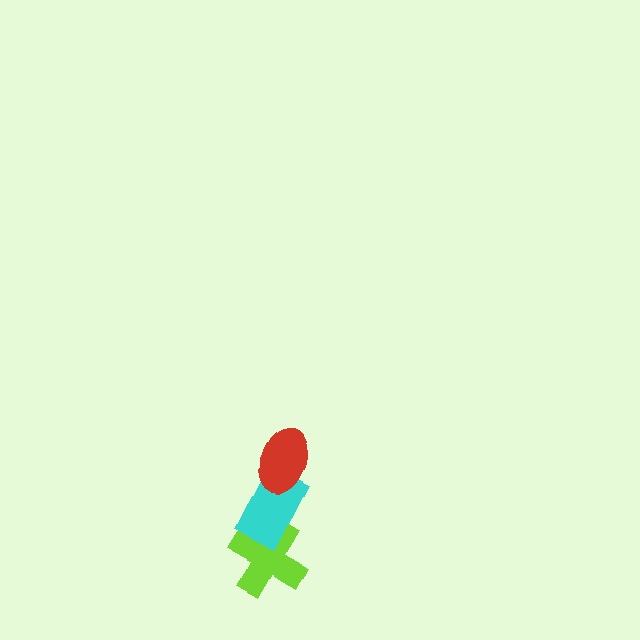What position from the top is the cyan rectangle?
The cyan rectangle is 2nd from the top.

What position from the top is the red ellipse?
The red ellipse is 1st from the top.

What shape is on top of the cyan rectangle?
The red ellipse is on top of the cyan rectangle.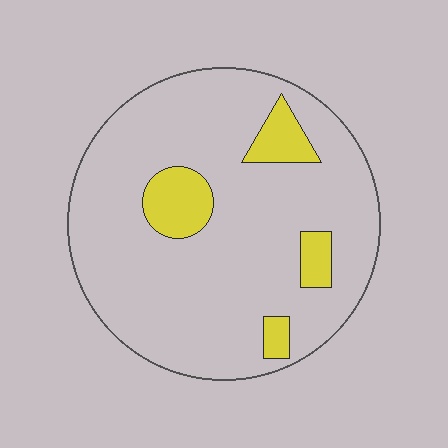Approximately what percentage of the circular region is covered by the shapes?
Approximately 15%.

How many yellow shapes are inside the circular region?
4.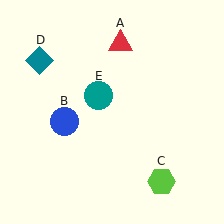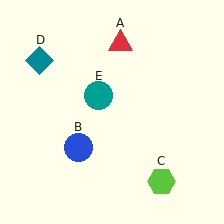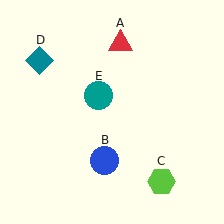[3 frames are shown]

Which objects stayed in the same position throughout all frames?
Red triangle (object A) and lime hexagon (object C) and teal diamond (object D) and teal circle (object E) remained stationary.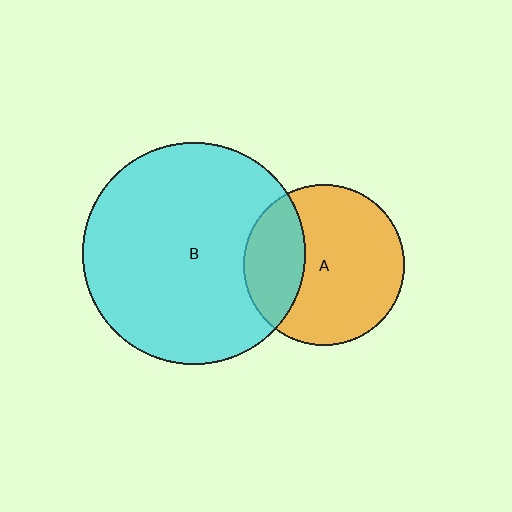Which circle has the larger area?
Circle B (cyan).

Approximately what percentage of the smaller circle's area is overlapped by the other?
Approximately 30%.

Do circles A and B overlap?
Yes.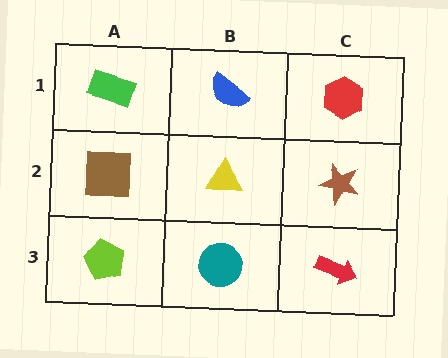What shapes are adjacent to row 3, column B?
A yellow triangle (row 2, column B), a lime pentagon (row 3, column A), a red arrow (row 3, column C).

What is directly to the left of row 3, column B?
A lime pentagon.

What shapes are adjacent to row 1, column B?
A yellow triangle (row 2, column B), a green rectangle (row 1, column A), a red hexagon (row 1, column C).